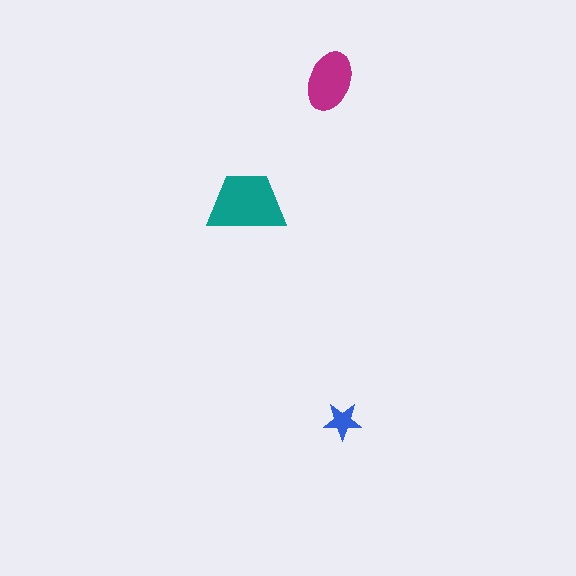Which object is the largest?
The teal trapezoid.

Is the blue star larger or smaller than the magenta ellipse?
Smaller.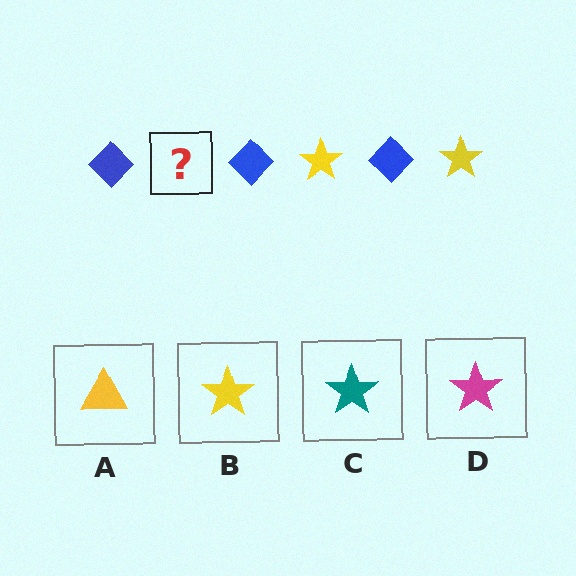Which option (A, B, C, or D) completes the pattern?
B.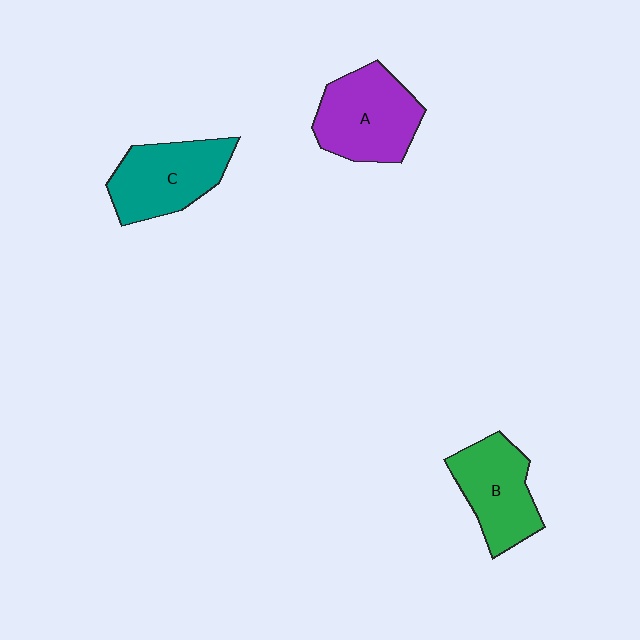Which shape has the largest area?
Shape A (purple).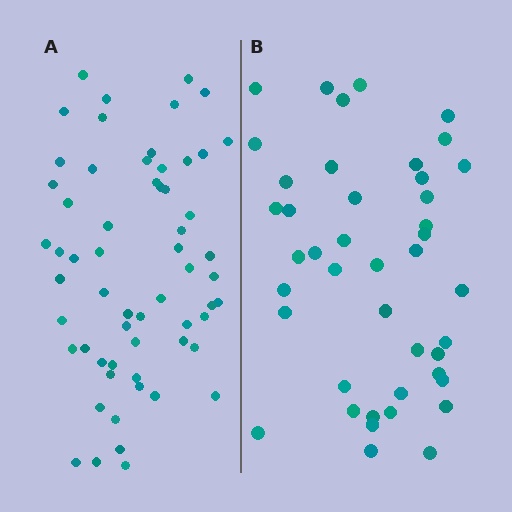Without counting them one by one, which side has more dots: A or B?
Region A (the left region) has more dots.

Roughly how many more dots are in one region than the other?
Region A has approximately 15 more dots than region B.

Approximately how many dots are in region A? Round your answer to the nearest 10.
About 60 dots.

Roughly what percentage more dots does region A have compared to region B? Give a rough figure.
About 40% more.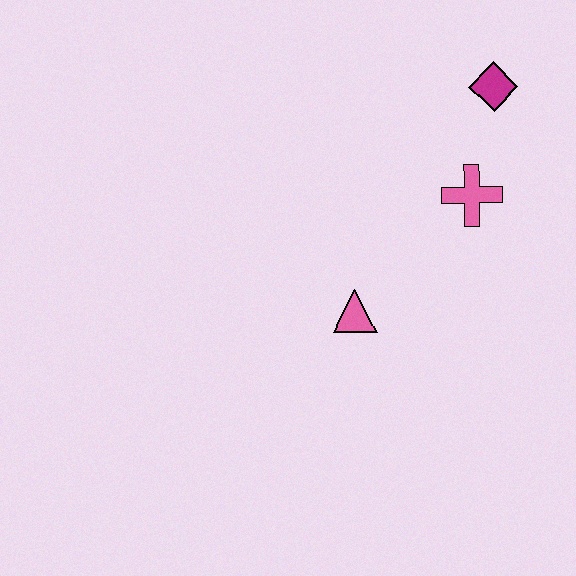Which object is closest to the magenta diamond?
The pink cross is closest to the magenta diamond.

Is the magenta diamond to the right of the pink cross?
Yes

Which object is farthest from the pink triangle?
The magenta diamond is farthest from the pink triangle.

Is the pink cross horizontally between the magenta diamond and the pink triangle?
Yes